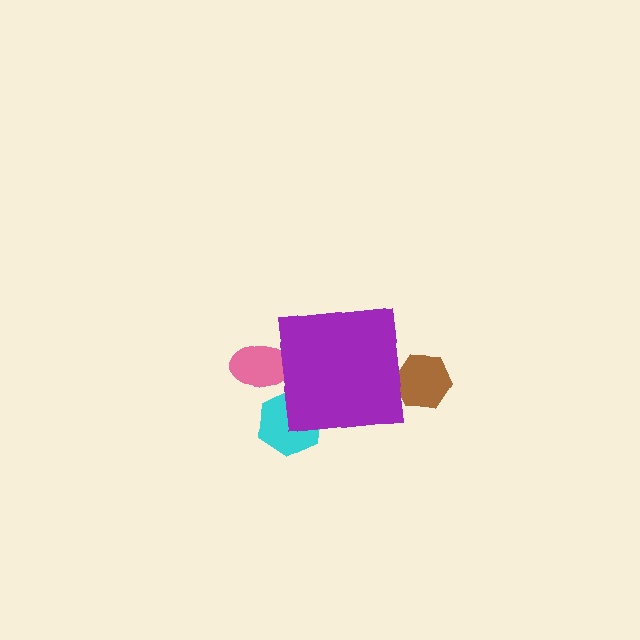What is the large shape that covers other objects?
A purple square.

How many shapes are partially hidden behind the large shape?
3 shapes are partially hidden.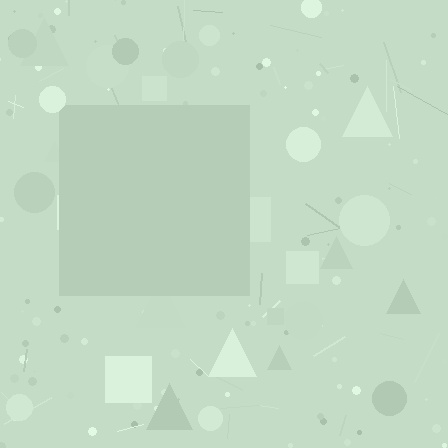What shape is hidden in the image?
A square is hidden in the image.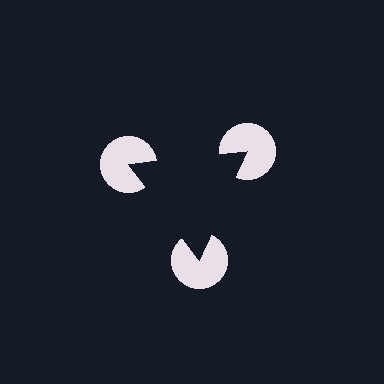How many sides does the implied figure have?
3 sides.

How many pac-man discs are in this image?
There are 3 — one at each vertex of the illusory triangle.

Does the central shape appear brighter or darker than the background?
It typically appears slightly darker than the background, even though no actual brightness change is drawn.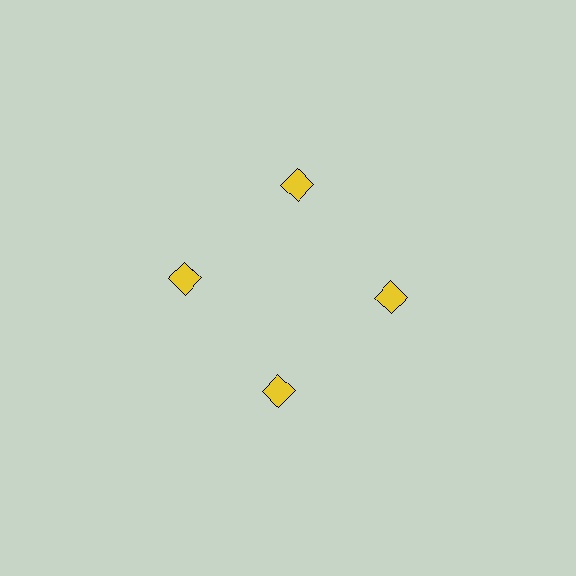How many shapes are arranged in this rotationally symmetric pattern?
There are 4 shapes, arranged in 4 groups of 1.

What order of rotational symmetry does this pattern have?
This pattern has 4-fold rotational symmetry.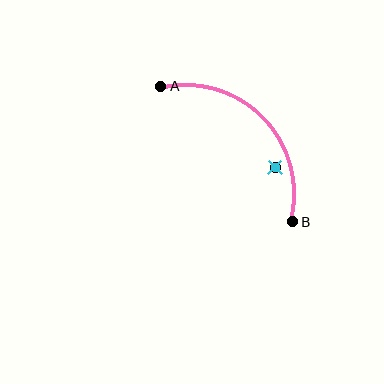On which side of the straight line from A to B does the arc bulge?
The arc bulges above and to the right of the straight line connecting A and B.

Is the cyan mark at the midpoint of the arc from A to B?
No — the cyan mark does not lie on the arc at all. It sits slightly inside the curve.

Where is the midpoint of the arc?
The arc midpoint is the point on the curve farthest from the straight line joining A and B. It sits above and to the right of that line.